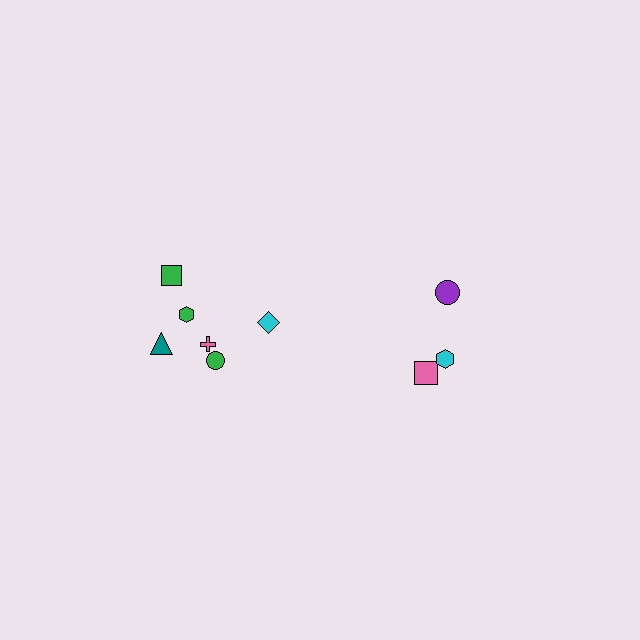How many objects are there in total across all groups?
There are 9 objects.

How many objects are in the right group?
There are 3 objects.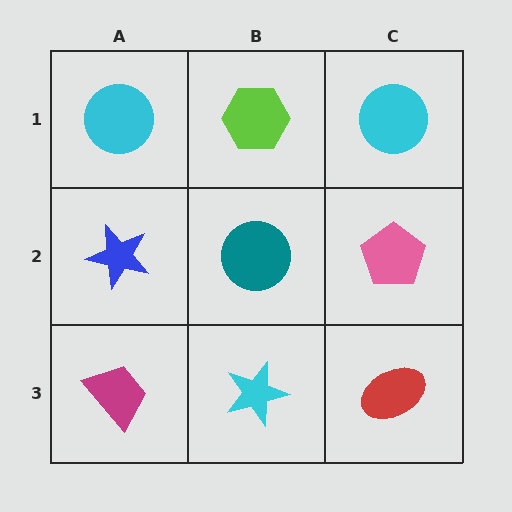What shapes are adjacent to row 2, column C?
A cyan circle (row 1, column C), a red ellipse (row 3, column C), a teal circle (row 2, column B).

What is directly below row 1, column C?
A pink pentagon.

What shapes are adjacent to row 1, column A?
A blue star (row 2, column A), a lime hexagon (row 1, column B).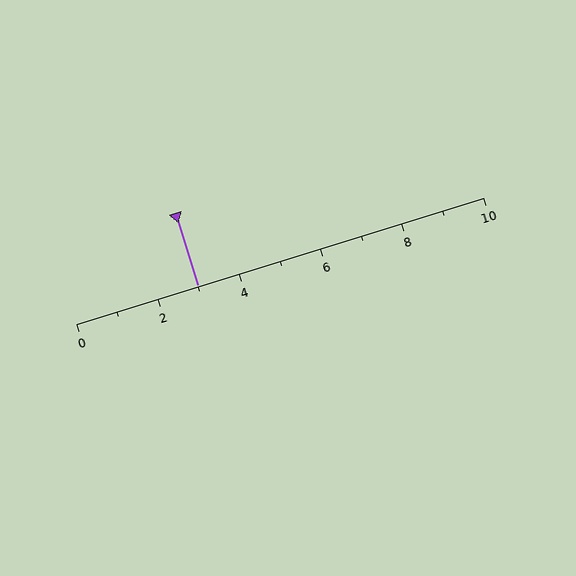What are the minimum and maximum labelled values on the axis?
The axis runs from 0 to 10.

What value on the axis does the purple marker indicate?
The marker indicates approximately 3.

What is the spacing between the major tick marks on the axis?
The major ticks are spaced 2 apart.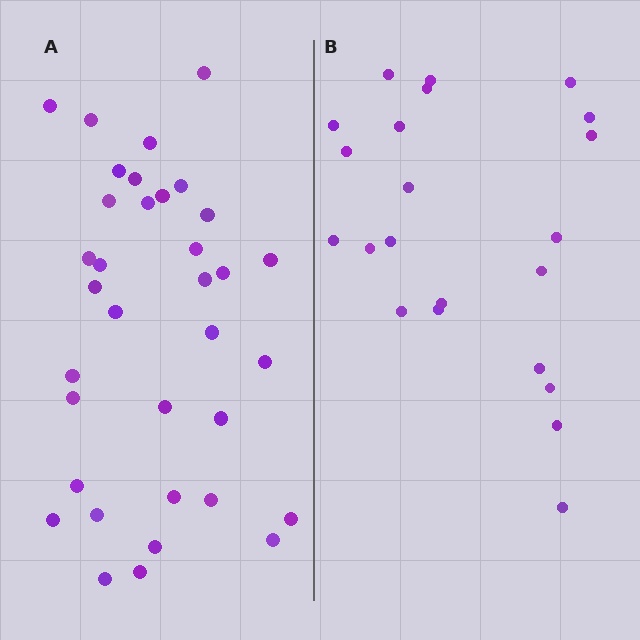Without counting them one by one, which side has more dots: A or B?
Region A (the left region) has more dots.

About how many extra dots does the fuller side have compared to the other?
Region A has approximately 15 more dots than region B.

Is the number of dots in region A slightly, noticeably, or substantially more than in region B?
Region A has substantially more. The ratio is roughly 1.6 to 1.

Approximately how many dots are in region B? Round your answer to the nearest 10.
About 20 dots. (The exact count is 22, which rounds to 20.)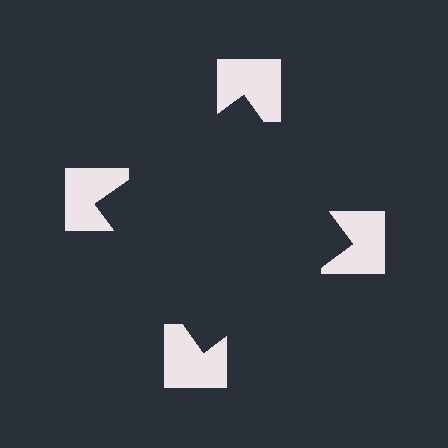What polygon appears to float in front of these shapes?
An illusory square — its edges are inferred from the aligned wedge cuts in the notched squares, not physically drawn.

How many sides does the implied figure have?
4 sides.